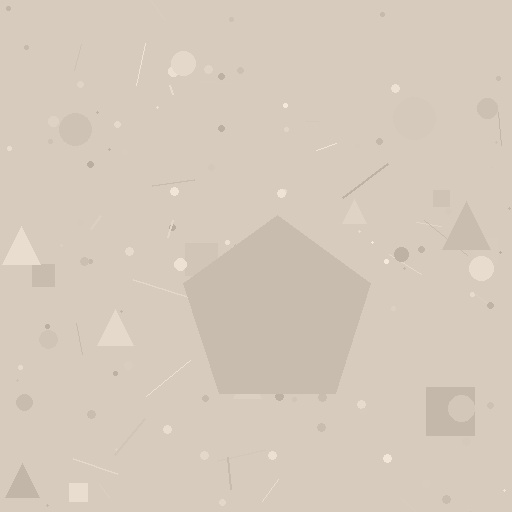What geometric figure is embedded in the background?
A pentagon is embedded in the background.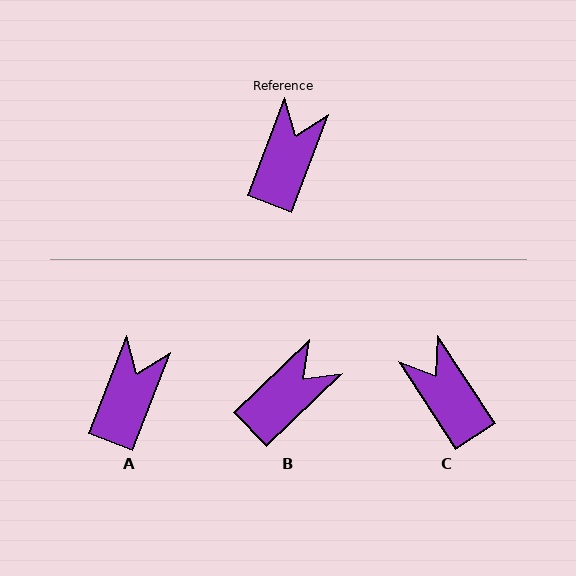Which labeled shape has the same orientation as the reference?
A.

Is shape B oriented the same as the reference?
No, it is off by about 25 degrees.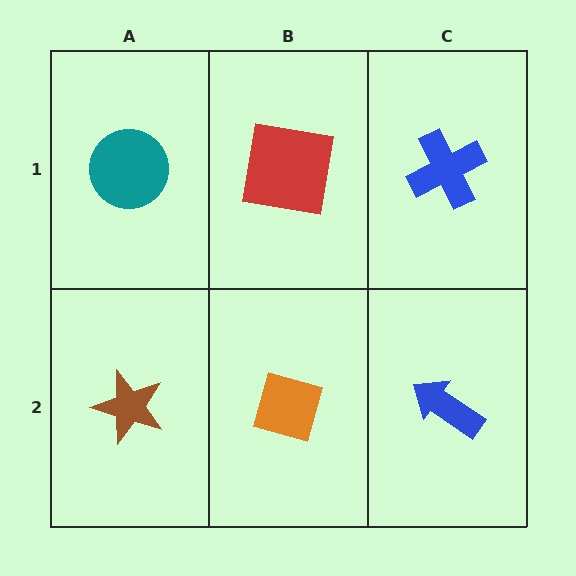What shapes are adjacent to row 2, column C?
A blue cross (row 1, column C), an orange square (row 2, column B).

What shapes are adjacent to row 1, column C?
A blue arrow (row 2, column C), a red square (row 1, column B).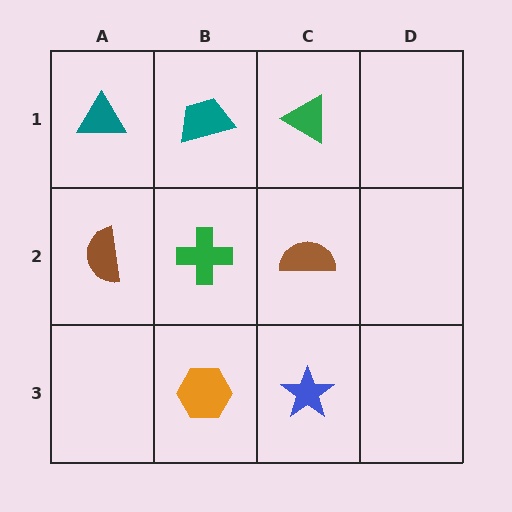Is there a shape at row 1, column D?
No, that cell is empty.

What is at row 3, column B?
An orange hexagon.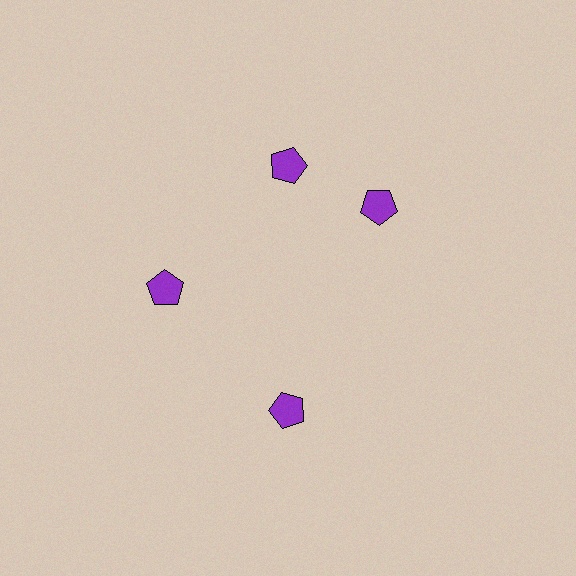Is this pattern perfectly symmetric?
No. The 4 purple pentagons are arranged in a ring, but one element near the 3 o'clock position is rotated out of alignment along the ring, breaking the 4-fold rotational symmetry.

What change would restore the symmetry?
The symmetry would be restored by rotating it back into even spacing with its neighbors so that all 4 pentagons sit at equal angles and equal distance from the center.